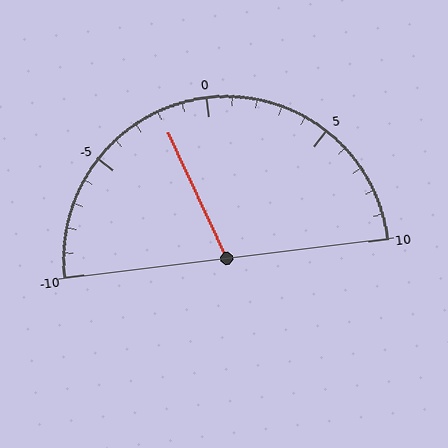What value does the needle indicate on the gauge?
The needle indicates approximately -2.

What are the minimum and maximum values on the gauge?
The gauge ranges from -10 to 10.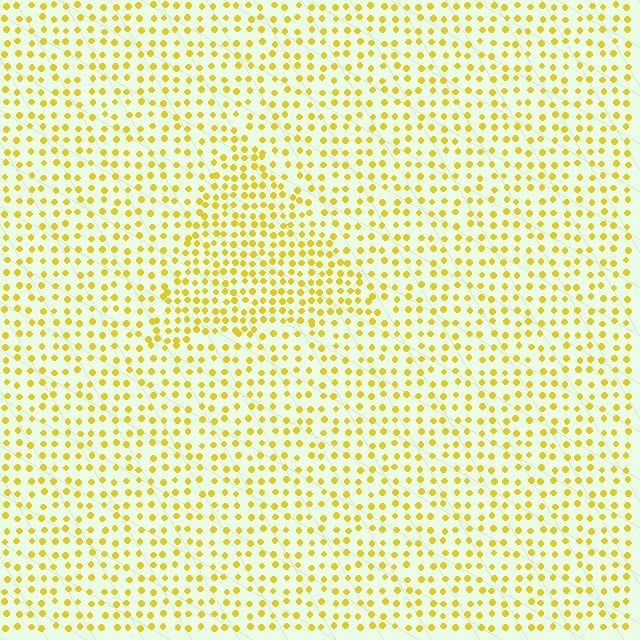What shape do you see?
I see a triangle.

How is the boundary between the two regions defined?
The boundary is defined by a change in element density (approximately 1.6x ratio). All elements are the same color, size, and shape.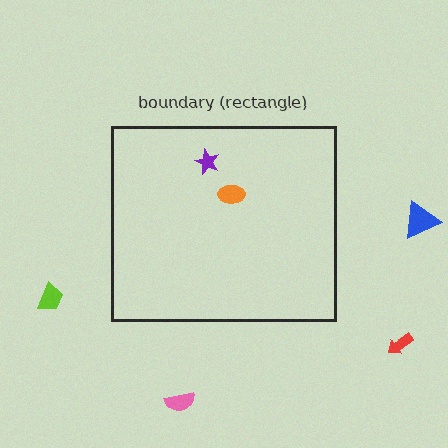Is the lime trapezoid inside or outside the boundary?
Outside.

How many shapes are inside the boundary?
2 inside, 4 outside.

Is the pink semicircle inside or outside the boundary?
Outside.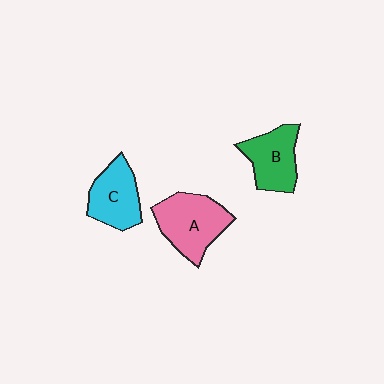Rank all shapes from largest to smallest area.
From largest to smallest: A (pink), B (green), C (cyan).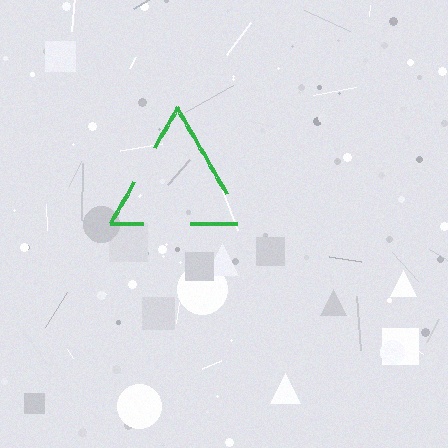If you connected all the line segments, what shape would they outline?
They would outline a triangle.